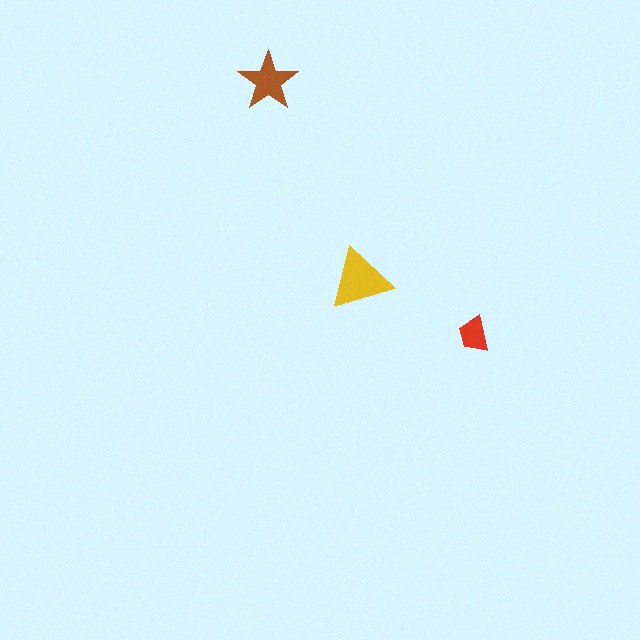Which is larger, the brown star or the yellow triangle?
The yellow triangle.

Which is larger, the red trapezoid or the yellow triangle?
The yellow triangle.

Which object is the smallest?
The red trapezoid.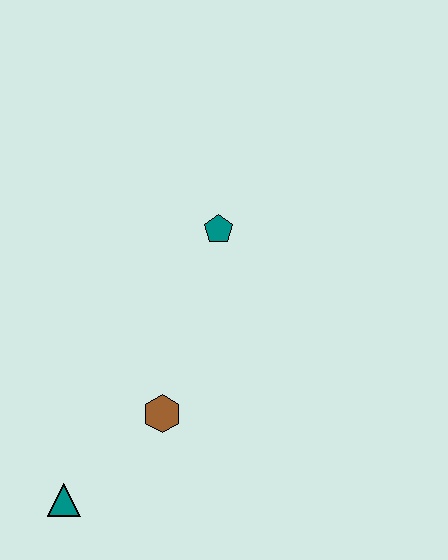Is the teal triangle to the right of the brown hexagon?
No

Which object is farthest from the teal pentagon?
The teal triangle is farthest from the teal pentagon.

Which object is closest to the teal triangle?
The brown hexagon is closest to the teal triangle.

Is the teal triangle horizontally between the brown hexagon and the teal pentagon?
No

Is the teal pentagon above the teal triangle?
Yes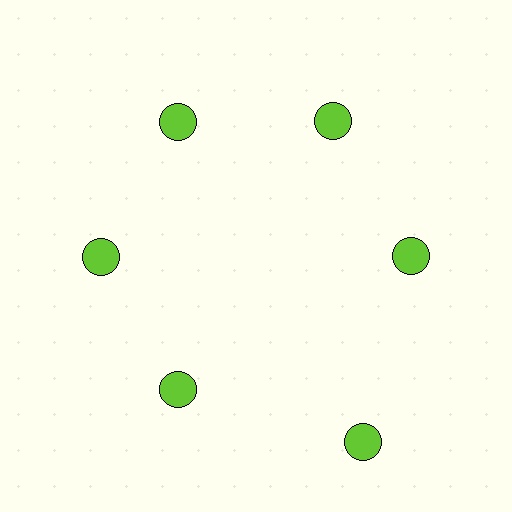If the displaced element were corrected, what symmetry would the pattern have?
It would have 6-fold rotational symmetry — the pattern would map onto itself every 60 degrees.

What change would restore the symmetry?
The symmetry would be restored by moving it inward, back onto the ring so that all 6 circles sit at equal angles and equal distance from the center.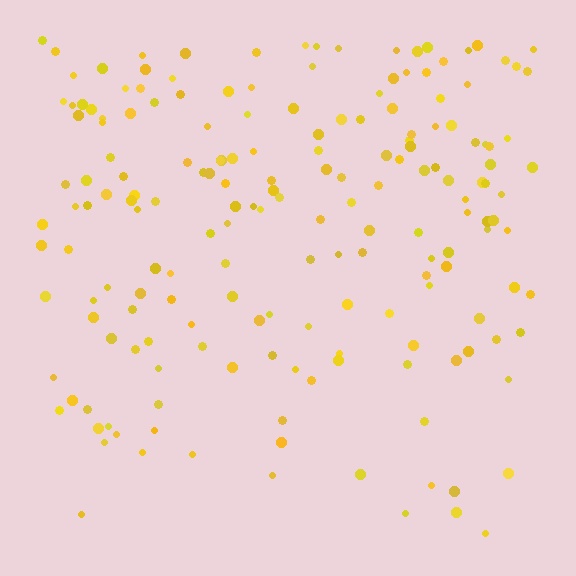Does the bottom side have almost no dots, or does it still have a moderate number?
Still a moderate number, just noticeably fewer than the top.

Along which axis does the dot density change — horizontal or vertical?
Vertical.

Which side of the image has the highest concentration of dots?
The top.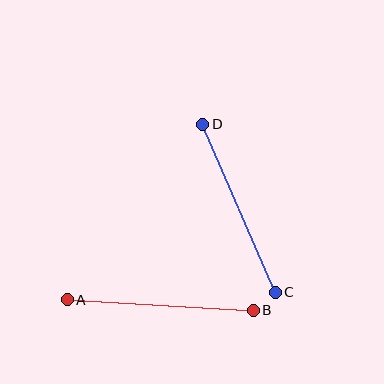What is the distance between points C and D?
The distance is approximately 183 pixels.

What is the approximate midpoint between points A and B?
The midpoint is at approximately (160, 305) pixels.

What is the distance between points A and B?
The distance is approximately 187 pixels.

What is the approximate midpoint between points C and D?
The midpoint is at approximately (239, 208) pixels.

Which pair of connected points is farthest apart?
Points A and B are farthest apart.